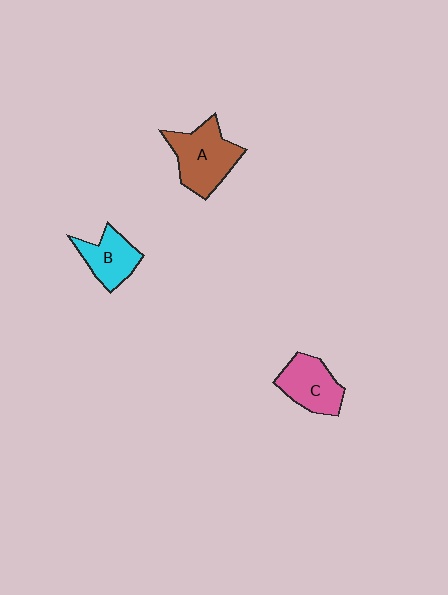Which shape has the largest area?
Shape A (brown).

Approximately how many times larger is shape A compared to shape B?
Approximately 1.5 times.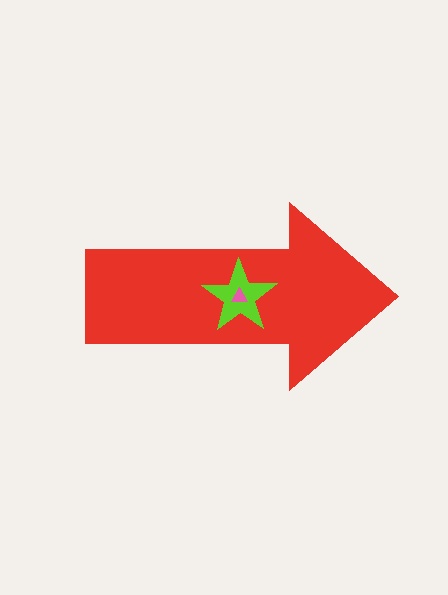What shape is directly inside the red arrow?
The lime star.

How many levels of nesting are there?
3.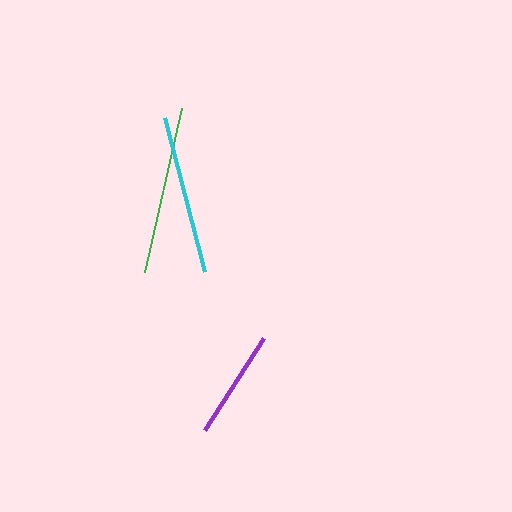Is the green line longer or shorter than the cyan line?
The green line is longer than the cyan line.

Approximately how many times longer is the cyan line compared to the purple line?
The cyan line is approximately 1.4 times the length of the purple line.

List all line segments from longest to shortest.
From longest to shortest: green, cyan, purple.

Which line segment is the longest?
The green line is the longest at approximately 168 pixels.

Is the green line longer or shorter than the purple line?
The green line is longer than the purple line.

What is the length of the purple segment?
The purple segment is approximately 110 pixels long.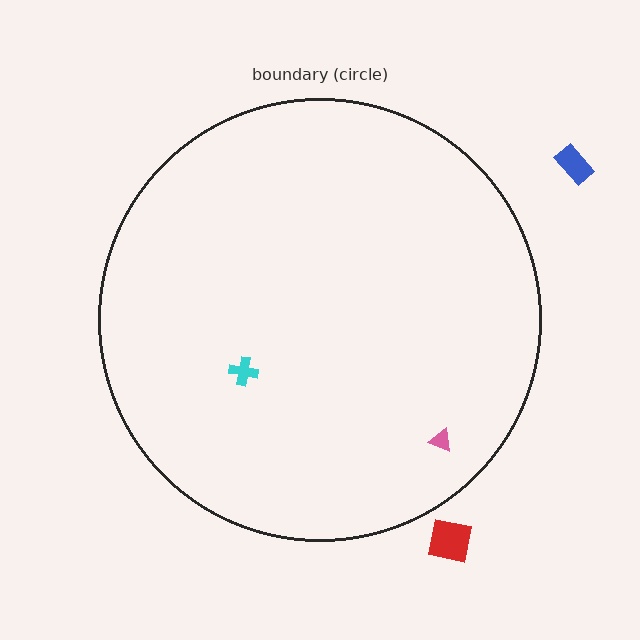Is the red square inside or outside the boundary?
Outside.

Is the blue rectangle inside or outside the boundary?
Outside.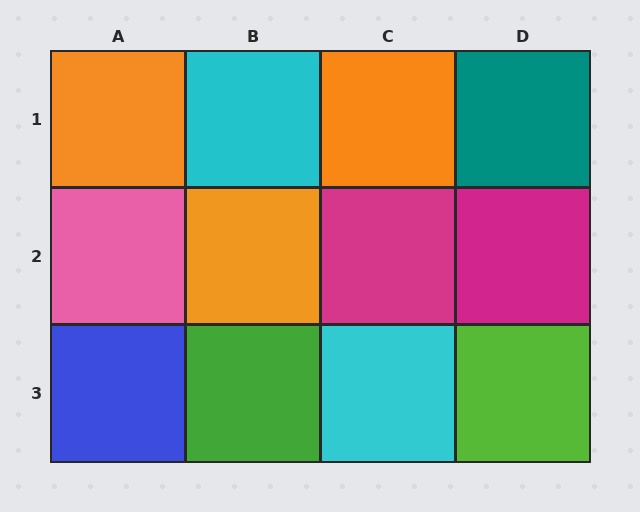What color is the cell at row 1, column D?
Teal.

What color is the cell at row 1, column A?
Orange.